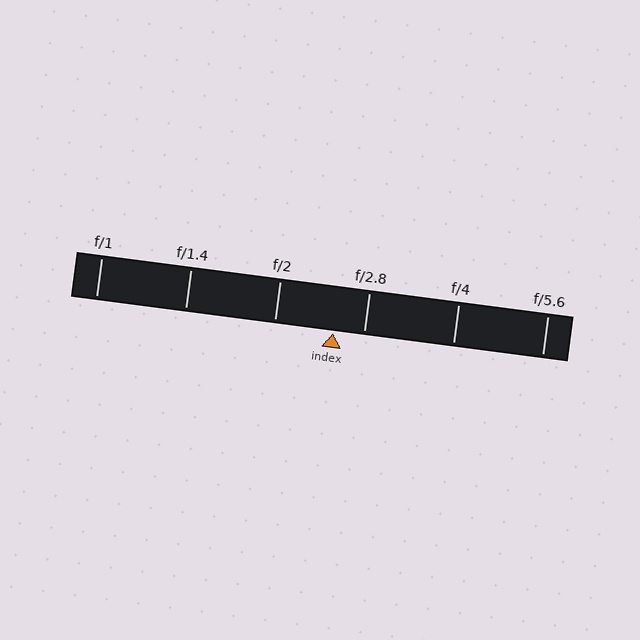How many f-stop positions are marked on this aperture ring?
There are 6 f-stop positions marked.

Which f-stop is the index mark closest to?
The index mark is closest to f/2.8.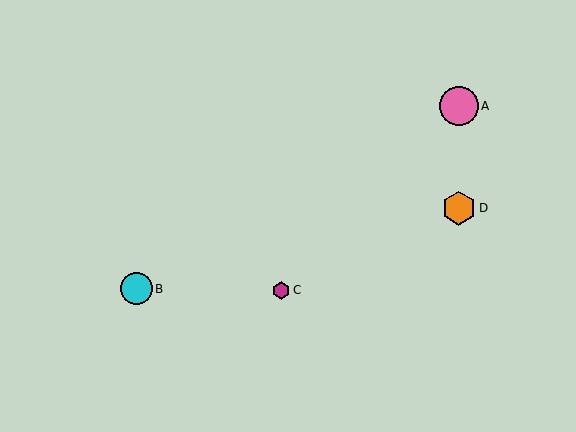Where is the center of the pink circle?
The center of the pink circle is at (459, 106).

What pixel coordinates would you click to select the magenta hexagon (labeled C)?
Click at (281, 291) to select the magenta hexagon C.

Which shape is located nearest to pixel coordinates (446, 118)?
The pink circle (labeled A) at (459, 106) is nearest to that location.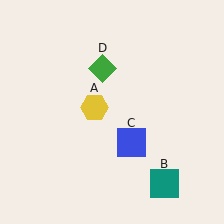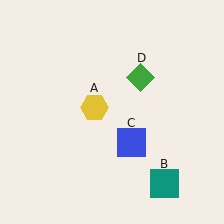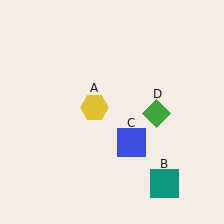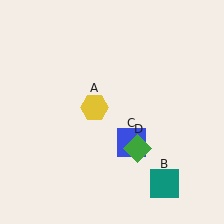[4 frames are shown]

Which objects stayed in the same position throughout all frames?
Yellow hexagon (object A) and teal square (object B) and blue square (object C) remained stationary.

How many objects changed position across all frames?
1 object changed position: green diamond (object D).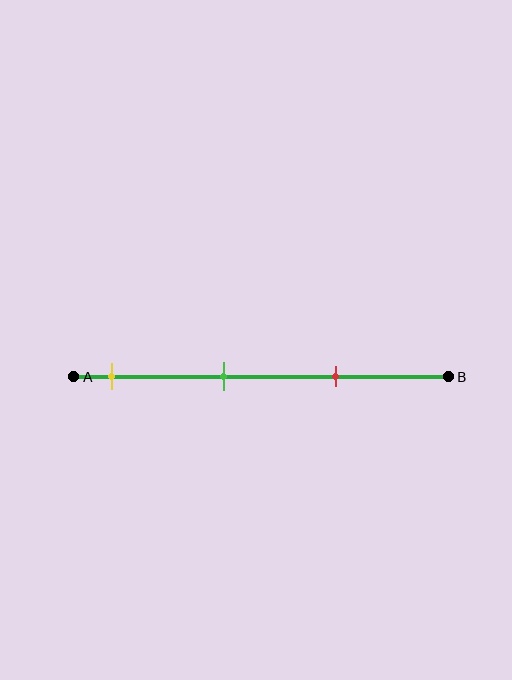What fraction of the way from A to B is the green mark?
The green mark is approximately 40% (0.4) of the way from A to B.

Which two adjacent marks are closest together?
The green and red marks are the closest adjacent pair.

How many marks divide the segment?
There are 3 marks dividing the segment.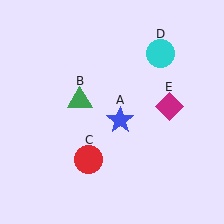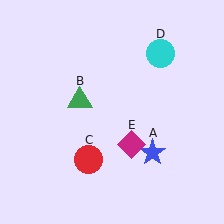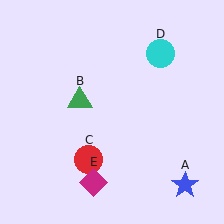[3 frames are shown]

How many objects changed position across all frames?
2 objects changed position: blue star (object A), magenta diamond (object E).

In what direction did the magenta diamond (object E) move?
The magenta diamond (object E) moved down and to the left.